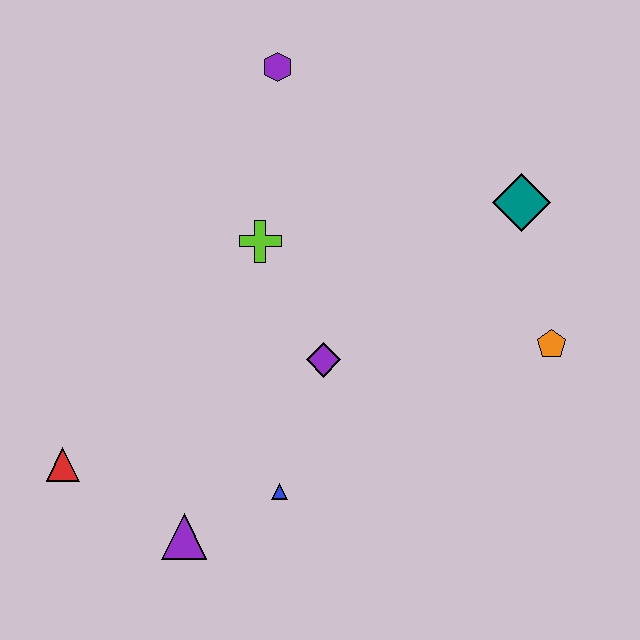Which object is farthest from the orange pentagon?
The red triangle is farthest from the orange pentagon.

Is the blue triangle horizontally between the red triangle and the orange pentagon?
Yes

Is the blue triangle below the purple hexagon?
Yes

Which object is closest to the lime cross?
The purple diamond is closest to the lime cross.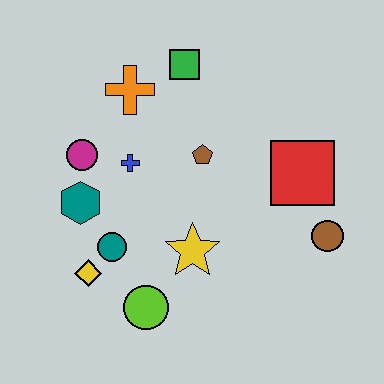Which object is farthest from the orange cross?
The brown circle is farthest from the orange cross.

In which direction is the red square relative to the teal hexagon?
The red square is to the right of the teal hexagon.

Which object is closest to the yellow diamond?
The teal circle is closest to the yellow diamond.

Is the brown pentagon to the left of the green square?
No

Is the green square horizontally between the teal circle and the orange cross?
No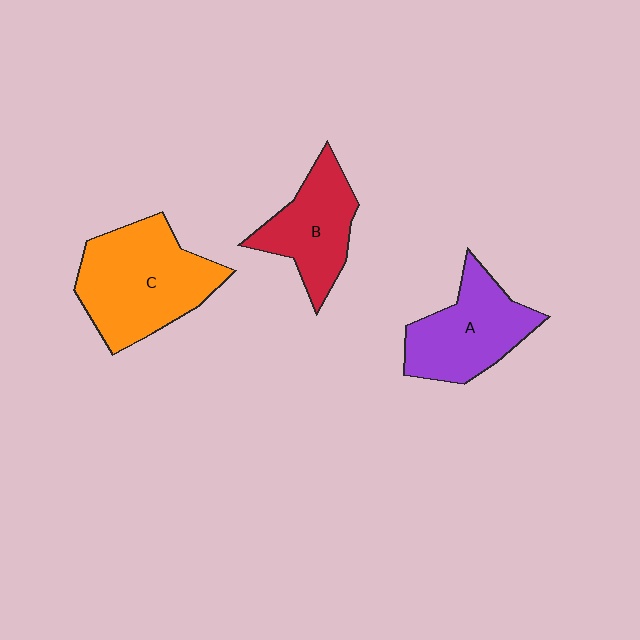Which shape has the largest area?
Shape C (orange).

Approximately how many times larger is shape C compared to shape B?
Approximately 1.5 times.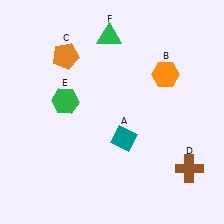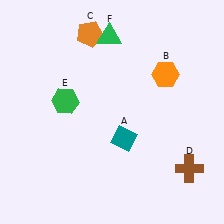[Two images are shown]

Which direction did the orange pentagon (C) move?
The orange pentagon (C) moved right.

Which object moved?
The orange pentagon (C) moved right.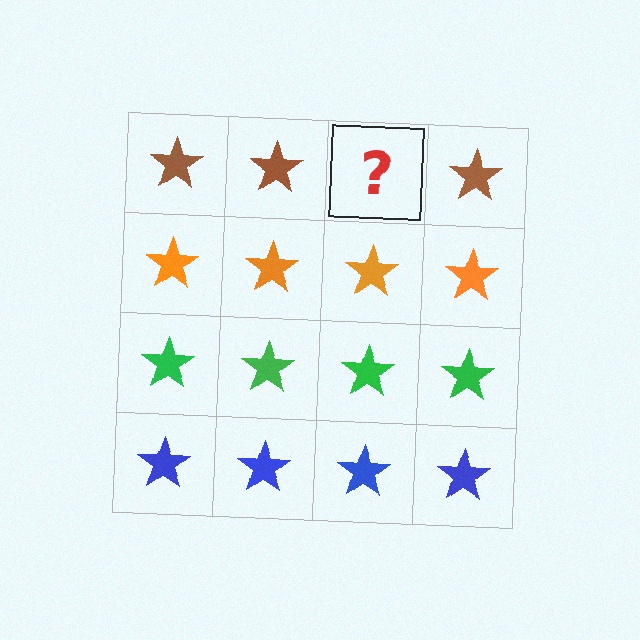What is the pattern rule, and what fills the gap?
The rule is that each row has a consistent color. The gap should be filled with a brown star.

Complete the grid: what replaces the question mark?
The question mark should be replaced with a brown star.